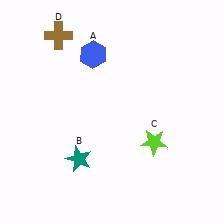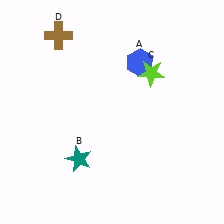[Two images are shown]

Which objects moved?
The objects that moved are: the blue hexagon (A), the lime star (C).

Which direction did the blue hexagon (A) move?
The blue hexagon (A) moved right.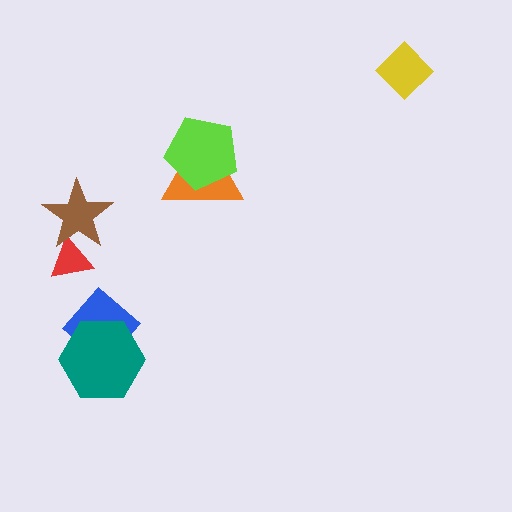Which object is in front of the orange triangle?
The lime pentagon is in front of the orange triangle.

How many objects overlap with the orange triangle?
1 object overlaps with the orange triangle.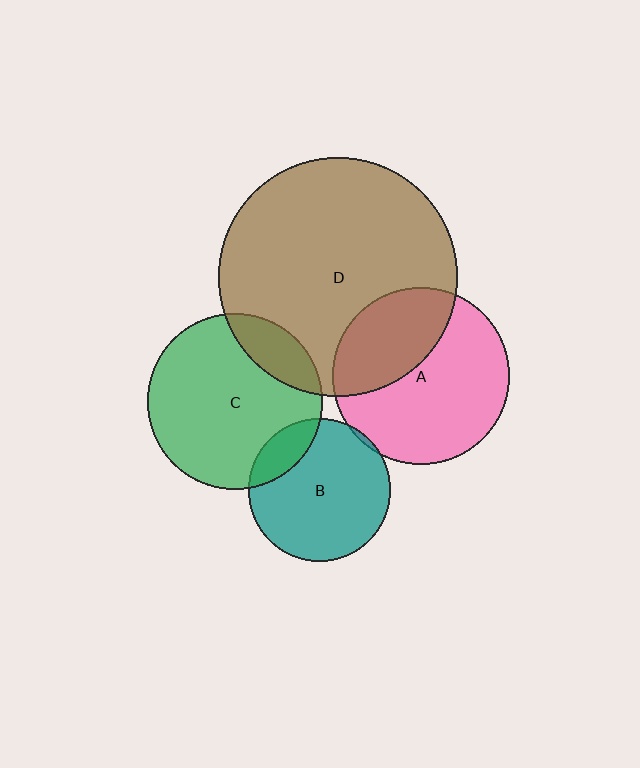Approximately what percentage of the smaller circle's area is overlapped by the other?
Approximately 5%.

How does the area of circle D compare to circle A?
Approximately 1.8 times.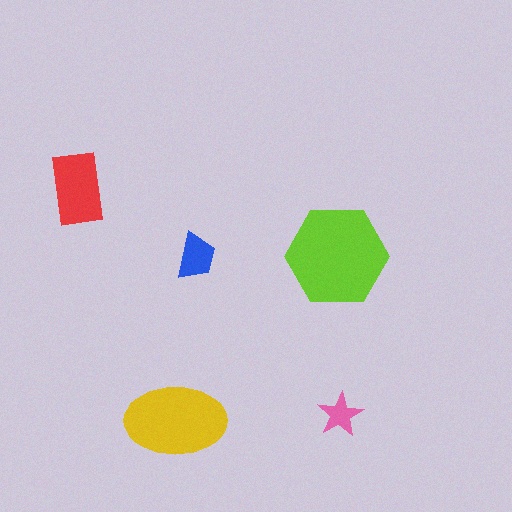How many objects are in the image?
There are 5 objects in the image.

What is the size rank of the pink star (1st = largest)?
5th.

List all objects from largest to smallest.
The lime hexagon, the yellow ellipse, the red rectangle, the blue trapezoid, the pink star.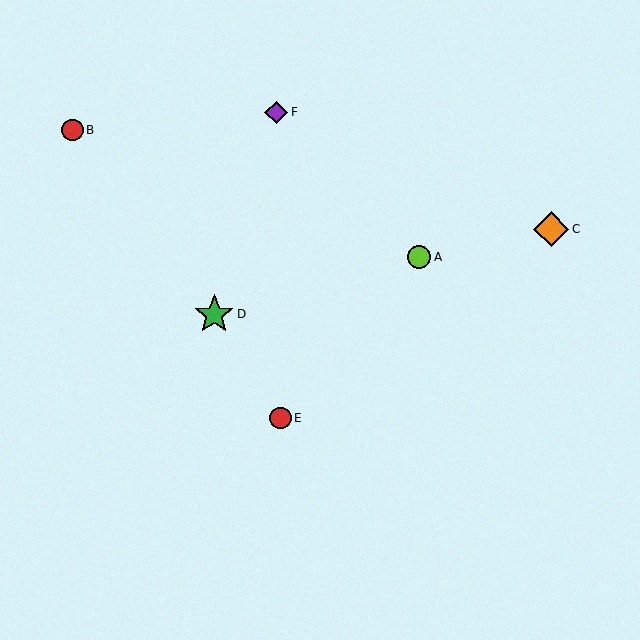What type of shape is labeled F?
Shape F is a purple diamond.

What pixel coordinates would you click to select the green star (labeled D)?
Click at (214, 314) to select the green star D.